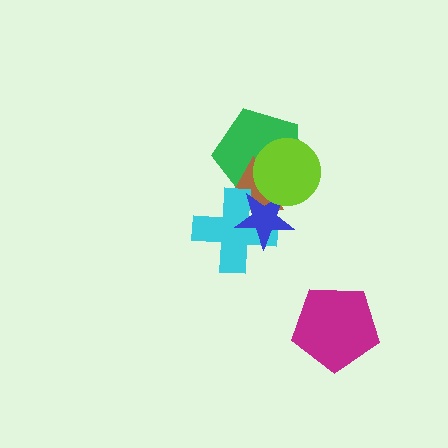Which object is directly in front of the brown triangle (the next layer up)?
The cyan cross is directly in front of the brown triangle.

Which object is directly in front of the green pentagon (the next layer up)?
The brown triangle is directly in front of the green pentagon.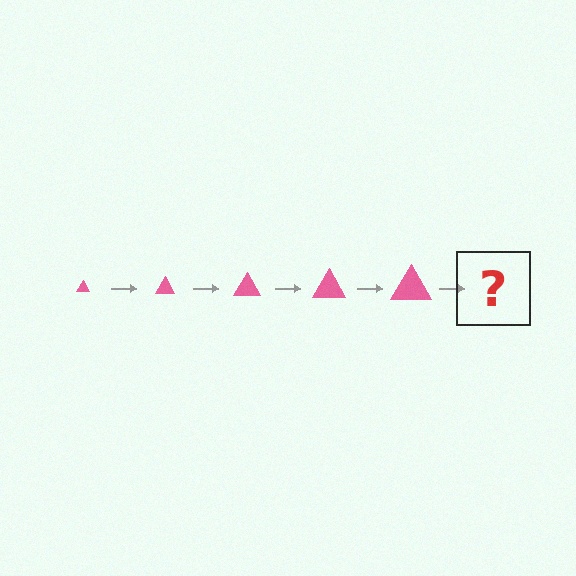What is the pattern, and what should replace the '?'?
The pattern is that the triangle gets progressively larger each step. The '?' should be a pink triangle, larger than the previous one.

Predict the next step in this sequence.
The next step is a pink triangle, larger than the previous one.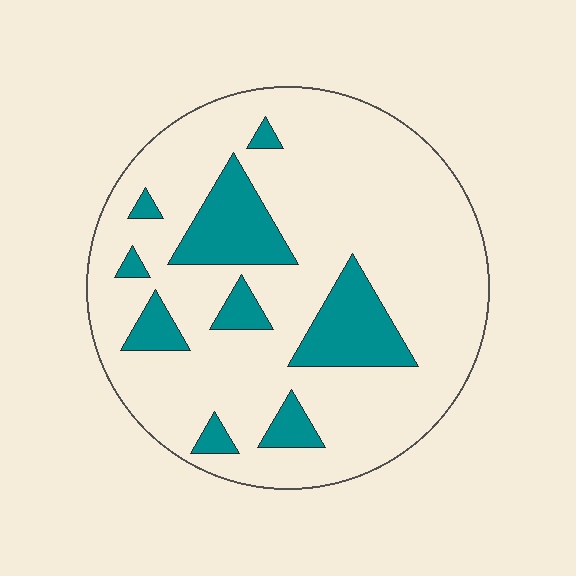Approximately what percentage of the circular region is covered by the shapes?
Approximately 20%.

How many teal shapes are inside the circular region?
9.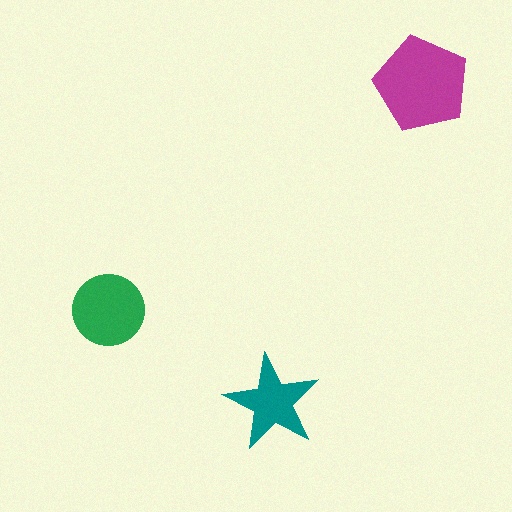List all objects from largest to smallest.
The magenta pentagon, the green circle, the teal star.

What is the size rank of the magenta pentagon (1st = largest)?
1st.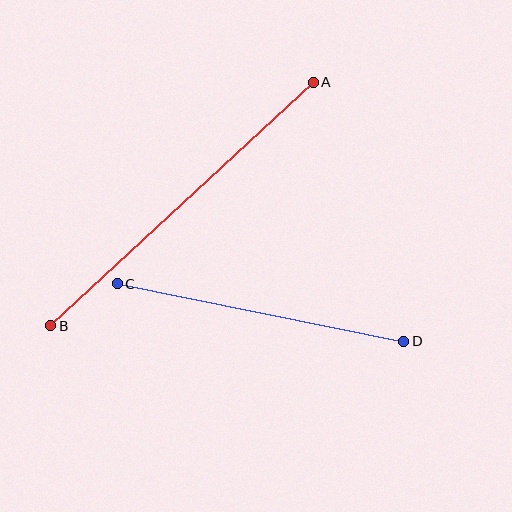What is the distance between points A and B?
The distance is approximately 358 pixels.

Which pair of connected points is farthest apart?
Points A and B are farthest apart.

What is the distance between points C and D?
The distance is approximately 292 pixels.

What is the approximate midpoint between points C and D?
The midpoint is at approximately (261, 313) pixels.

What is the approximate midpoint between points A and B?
The midpoint is at approximately (182, 204) pixels.